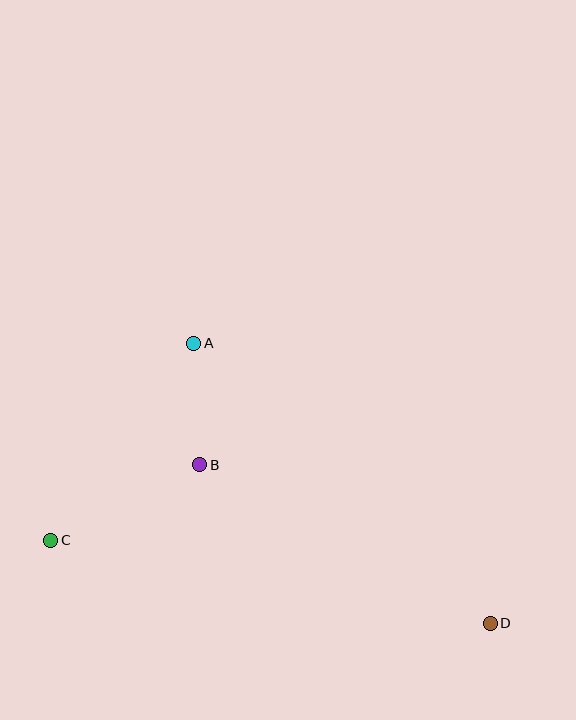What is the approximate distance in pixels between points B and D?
The distance between B and D is approximately 331 pixels.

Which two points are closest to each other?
Points A and B are closest to each other.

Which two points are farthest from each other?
Points C and D are farthest from each other.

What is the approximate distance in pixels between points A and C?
The distance between A and C is approximately 243 pixels.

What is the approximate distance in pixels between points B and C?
The distance between B and C is approximately 167 pixels.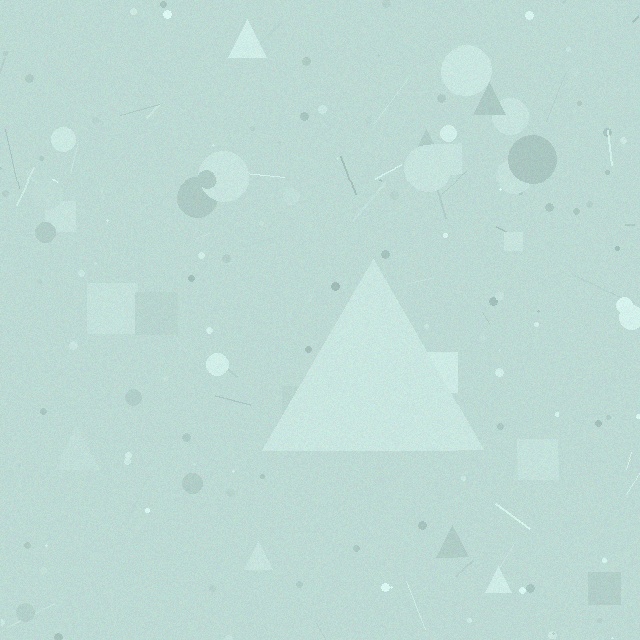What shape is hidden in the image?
A triangle is hidden in the image.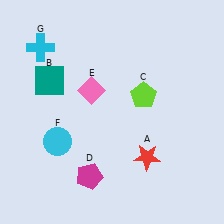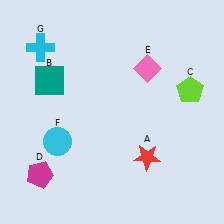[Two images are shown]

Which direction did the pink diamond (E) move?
The pink diamond (E) moved right.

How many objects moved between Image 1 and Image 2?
3 objects moved between the two images.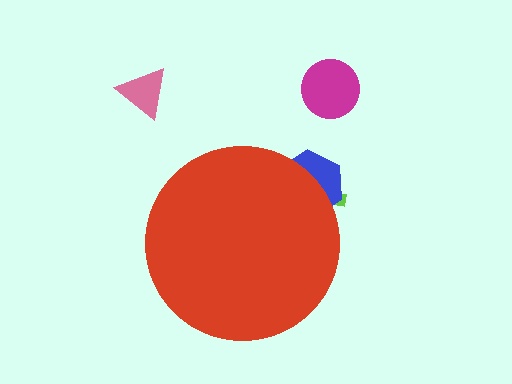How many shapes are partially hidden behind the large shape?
2 shapes are partially hidden.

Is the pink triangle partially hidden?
No, the pink triangle is fully visible.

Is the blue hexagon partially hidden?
Yes, the blue hexagon is partially hidden behind the red circle.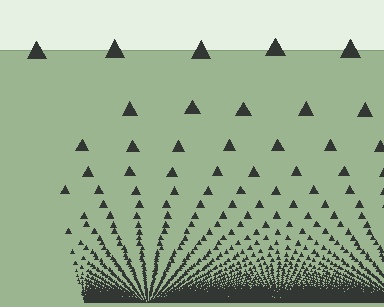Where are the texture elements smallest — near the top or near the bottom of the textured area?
Near the bottom.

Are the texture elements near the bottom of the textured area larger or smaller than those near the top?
Smaller. The gradient is inverted — elements near the bottom are smaller and denser.